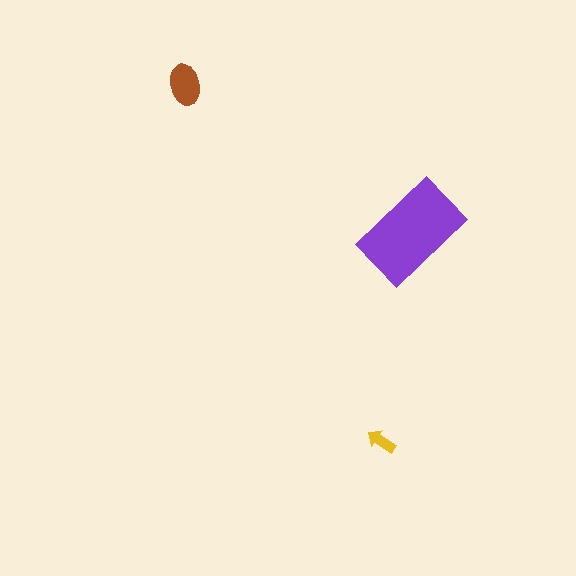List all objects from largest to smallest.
The purple rectangle, the brown ellipse, the yellow arrow.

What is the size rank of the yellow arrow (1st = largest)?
3rd.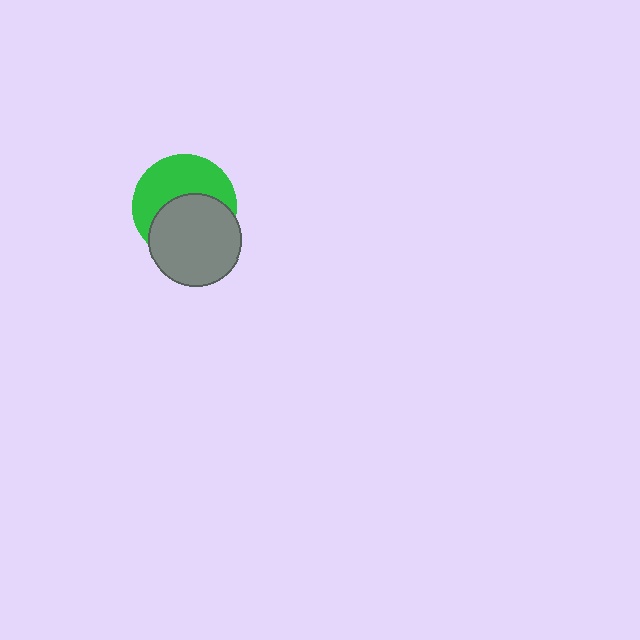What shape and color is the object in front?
The object in front is a gray circle.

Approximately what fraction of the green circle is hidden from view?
Roughly 50% of the green circle is hidden behind the gray circle.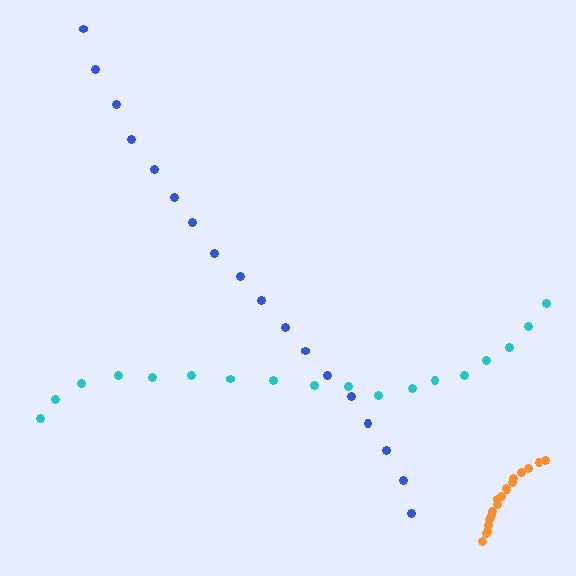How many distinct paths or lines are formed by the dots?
There are 3 distinct paths.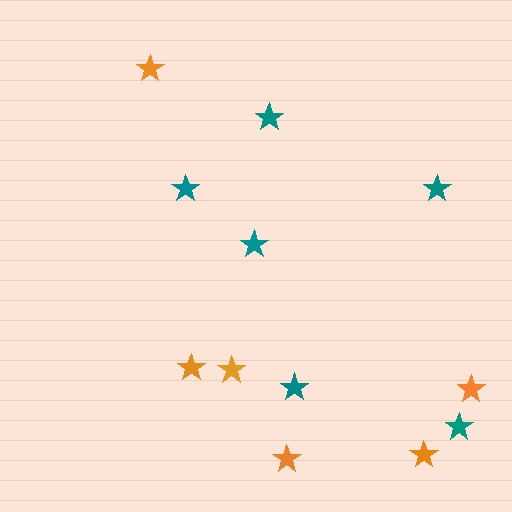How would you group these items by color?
There are 2 groups: one group of orange stars (6) and one group of teal stars (6).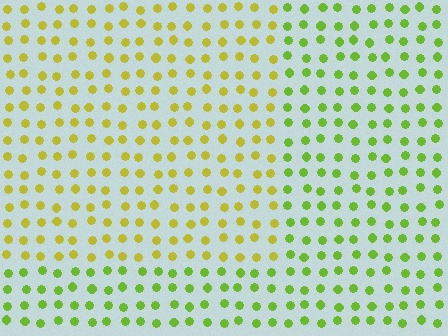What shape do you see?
I see a rectangle.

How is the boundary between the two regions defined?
The boundary is defined purely by a slight shift in hue (about 35 degrees). Spacing, size, and orientation are identical on both sides.